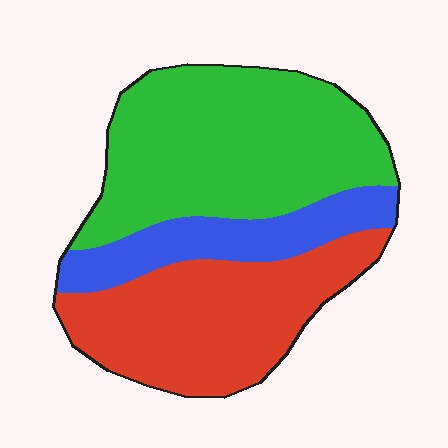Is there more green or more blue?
Green.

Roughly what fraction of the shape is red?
Red covers 36% of the shape.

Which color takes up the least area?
Blue, at roughly 20%.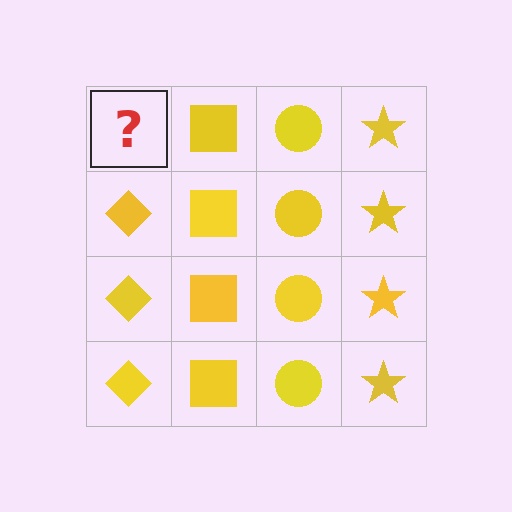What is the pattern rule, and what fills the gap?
The rule is that each column has a consistent shape. The gap should be filled with a yellow diamond.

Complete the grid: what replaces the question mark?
The question mark should be replaced with a yellow diamond.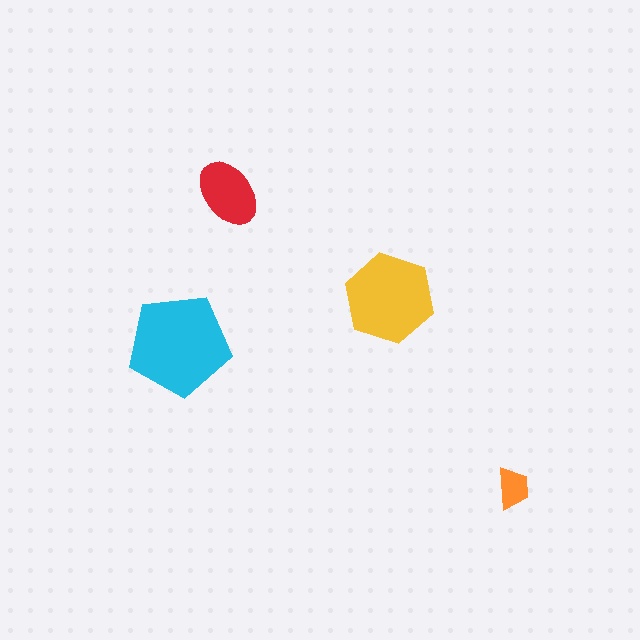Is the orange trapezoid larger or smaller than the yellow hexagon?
Smaller.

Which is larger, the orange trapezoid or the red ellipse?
The red ellipse.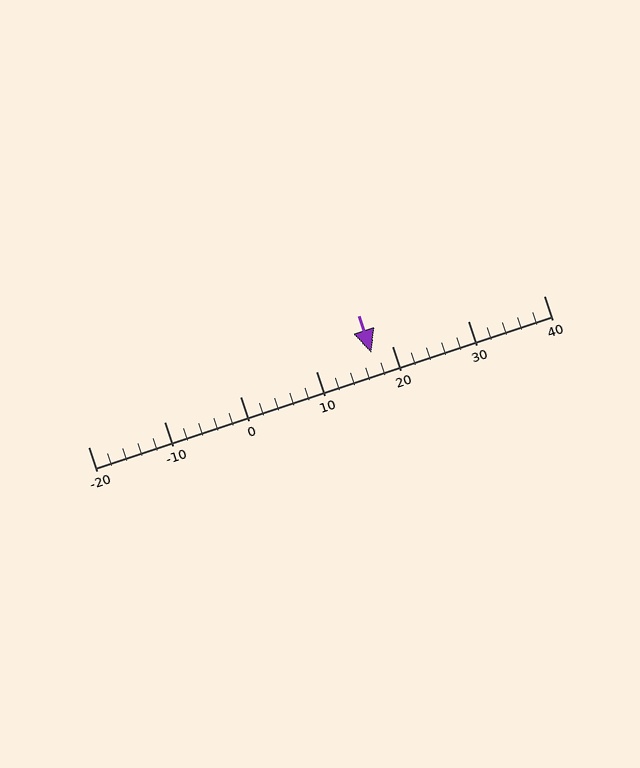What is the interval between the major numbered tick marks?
The major tick marks are spaced 10 units apart.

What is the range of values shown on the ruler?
The ruler shows values from -20 to 40.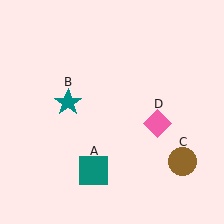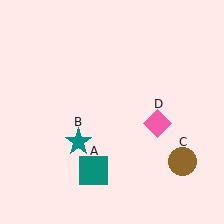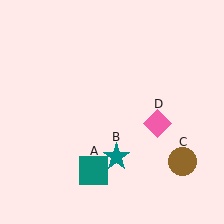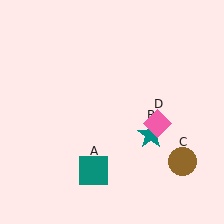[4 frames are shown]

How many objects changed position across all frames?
1 object changed position: teal star (object B).